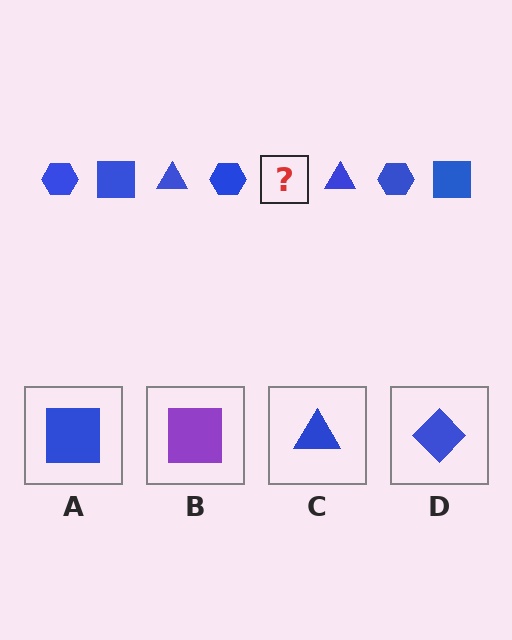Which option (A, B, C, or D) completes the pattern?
A.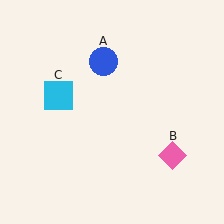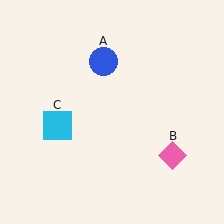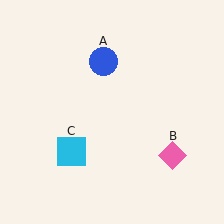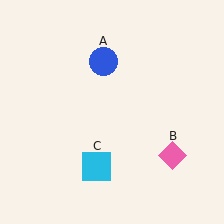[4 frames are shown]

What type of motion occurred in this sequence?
The cyan square (object C) rotated counterclockwise around the center of the scene.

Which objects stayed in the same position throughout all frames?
Blue circle (object A) and pink diamond (object B) remained stationary.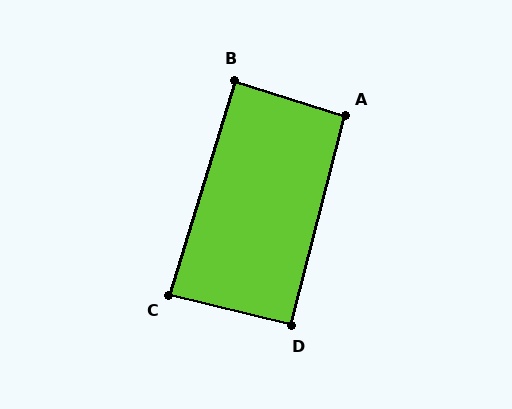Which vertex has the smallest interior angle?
C, at approximately 87 degrees.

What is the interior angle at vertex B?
Approximately 89 degrees (approximately right).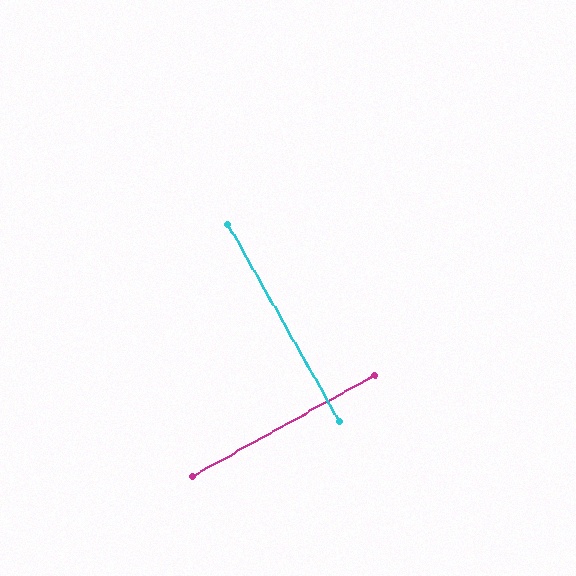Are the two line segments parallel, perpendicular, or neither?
Perpendicular — they meet at approximately 90°.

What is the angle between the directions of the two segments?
Approximately 90 degrees.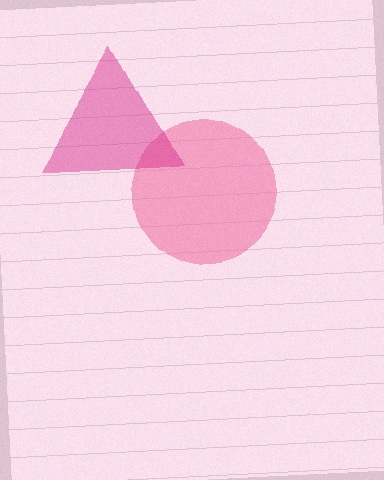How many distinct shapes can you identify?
There are 2 distinct shapes: a pink circle, a magenta triangle.